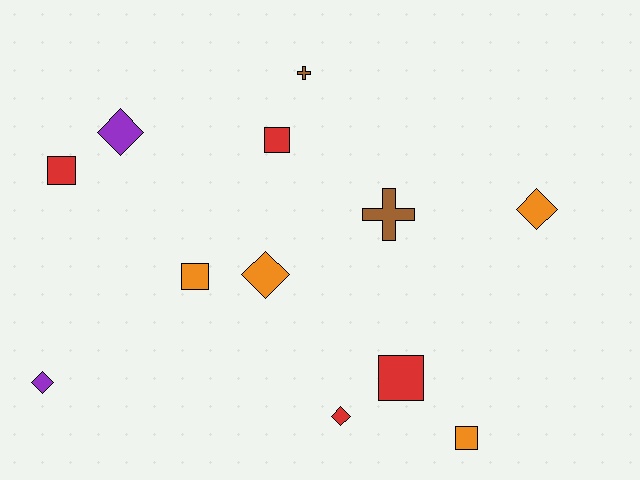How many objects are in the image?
There are 12 objects.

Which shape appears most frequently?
Square, with 5 objects.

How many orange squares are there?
There are 2 orange squares.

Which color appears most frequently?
Orange, with 4 objects.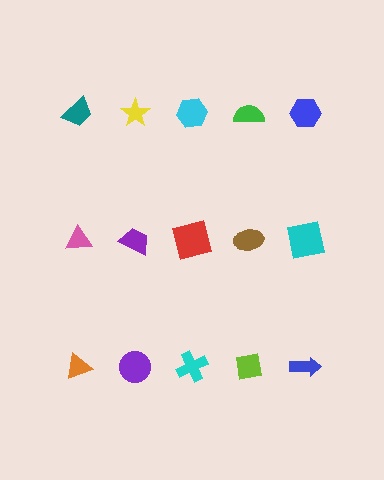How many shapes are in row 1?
5 shapes.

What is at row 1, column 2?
A yellow star.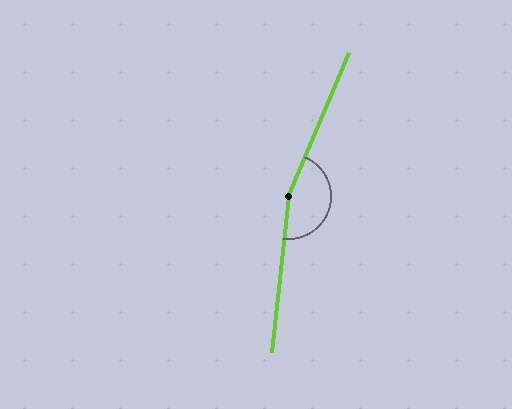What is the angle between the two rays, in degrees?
Approximately 163 degrees.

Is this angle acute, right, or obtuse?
It is obtuse.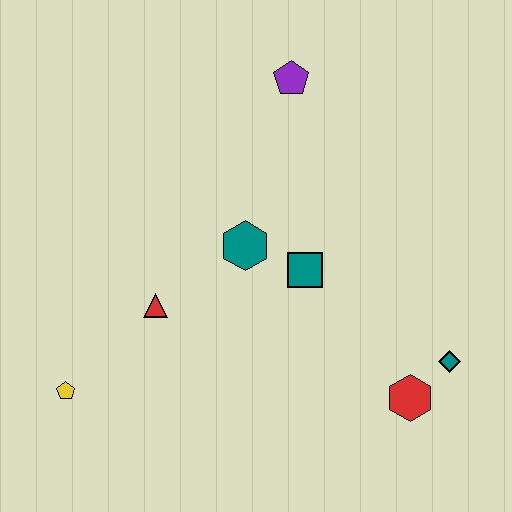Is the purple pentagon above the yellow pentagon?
Yes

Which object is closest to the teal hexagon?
The teal square is closest to the teal hexagon.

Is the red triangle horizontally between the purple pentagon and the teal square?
No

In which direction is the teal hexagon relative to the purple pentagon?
The teal hexagon is below the purple pentagon.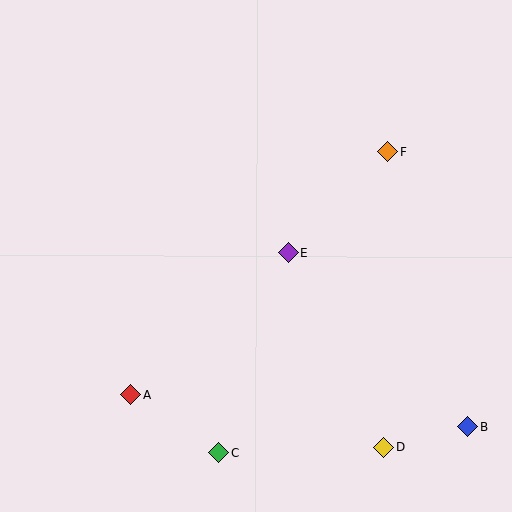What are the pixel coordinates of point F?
Point F is at (387, 151).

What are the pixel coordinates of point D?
Point D is at (384, 447).